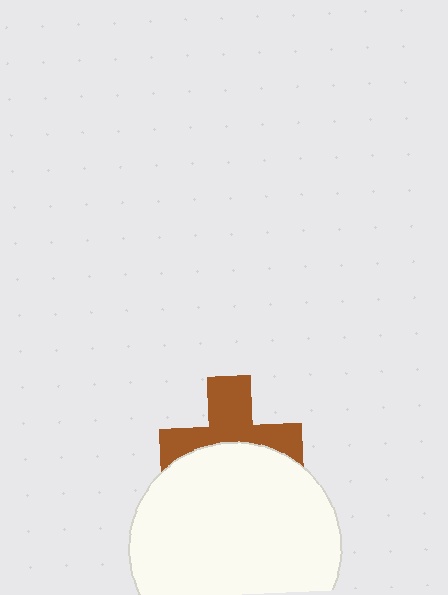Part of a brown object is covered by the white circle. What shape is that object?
It is a cross.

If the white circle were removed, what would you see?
You would see the complete brown cross.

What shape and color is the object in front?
The object in front is a white circle.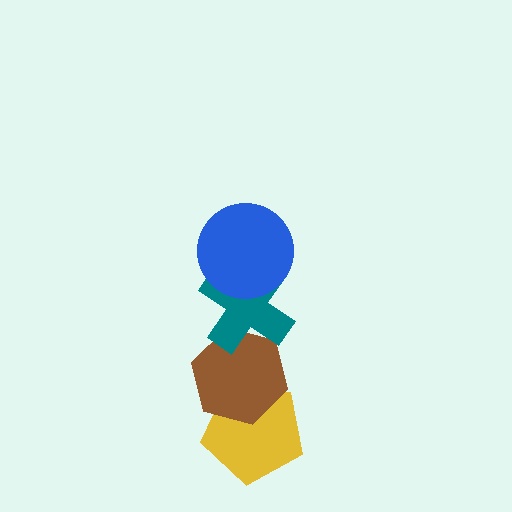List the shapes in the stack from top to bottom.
From top to bottom: the blue circle, the teal cross, the brown hexagon, the yellow pentagon.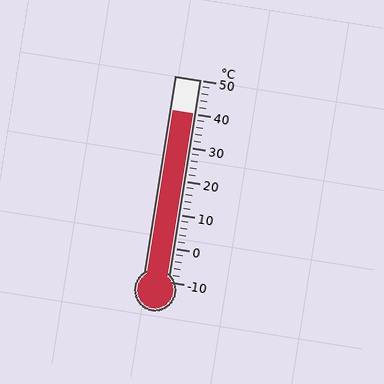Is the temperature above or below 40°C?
The temperature is at 40°C.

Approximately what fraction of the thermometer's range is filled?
The thermometer is filled to approximately 85% of its range.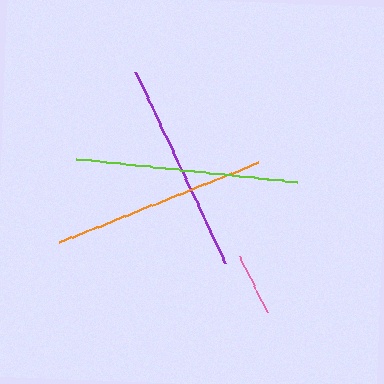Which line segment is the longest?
The lime line is the longest at approximately 223 pixels.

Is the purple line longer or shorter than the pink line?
The purple line is longer than the pink line.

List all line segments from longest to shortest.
From longest to shortest: lime, orange, purple, pink.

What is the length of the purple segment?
The purple segment is approximately 211 pixels long.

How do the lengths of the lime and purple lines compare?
The lime and purple lines are approximately the same length.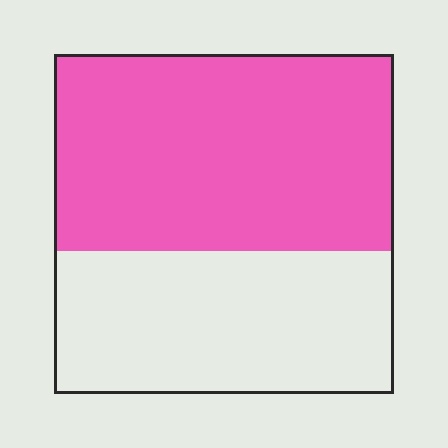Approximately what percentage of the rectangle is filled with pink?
Approximately 60%.